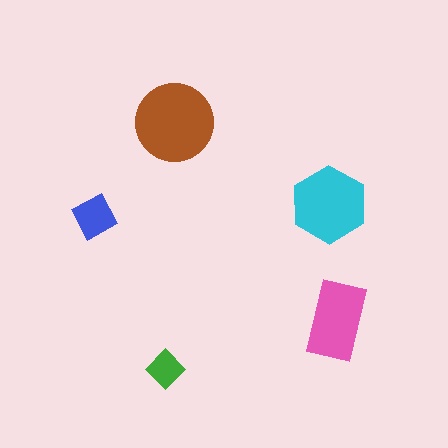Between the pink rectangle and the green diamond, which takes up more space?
The pink rectangle.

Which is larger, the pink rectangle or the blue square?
The pink rectangle.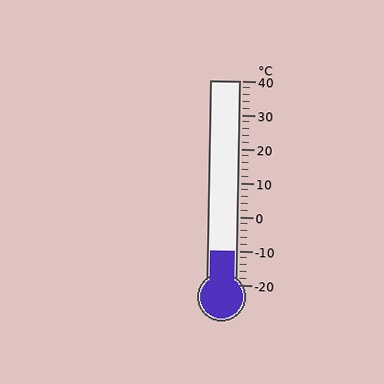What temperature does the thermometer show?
The thermometer shows approximately -10°C.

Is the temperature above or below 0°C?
The temperature is below 0°C.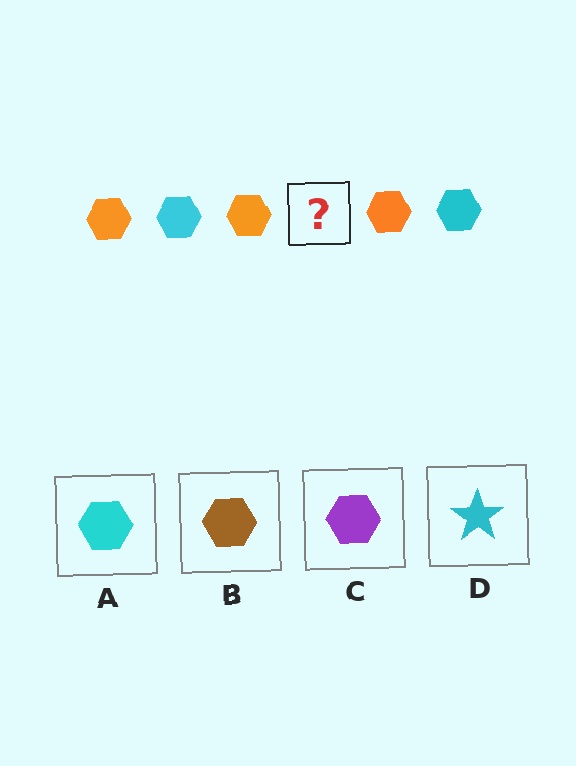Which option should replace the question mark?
Option A.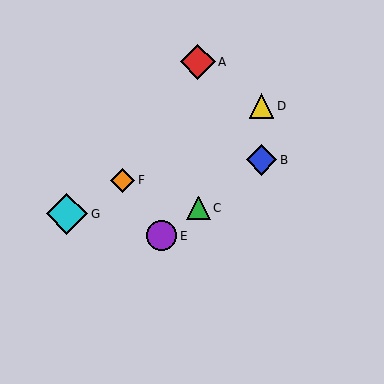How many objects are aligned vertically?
2 objects (B, D) are aligned vertically.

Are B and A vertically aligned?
No, B is at x≈261 and A is at x≈198.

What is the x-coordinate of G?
Object G is at x≈67.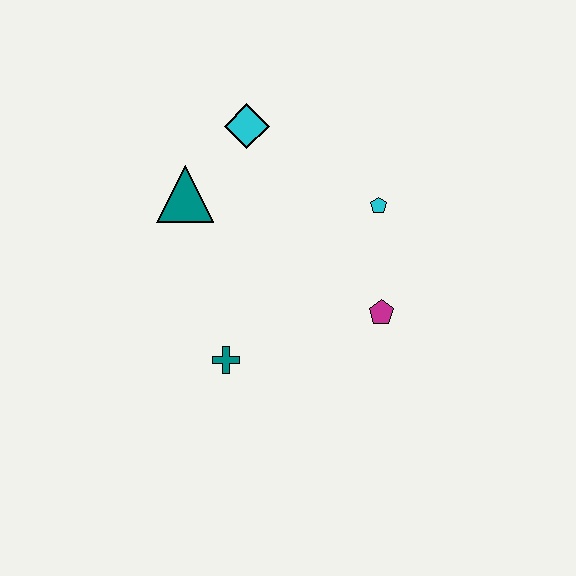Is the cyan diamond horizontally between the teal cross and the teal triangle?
No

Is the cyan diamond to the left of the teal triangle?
No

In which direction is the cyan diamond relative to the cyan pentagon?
The cyan diamond is to the left of the cyan pentagon.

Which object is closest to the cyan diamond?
The teal triangle is closest to the cyan diamond.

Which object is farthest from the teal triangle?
The magenta pentagon is farthest from the teal triangle.